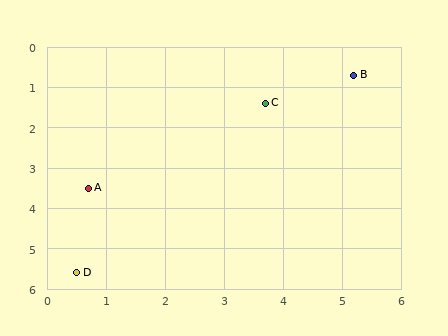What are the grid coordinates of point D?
Point D is at approximately (0.5, 5.6).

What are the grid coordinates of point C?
Point C is at approximately (3.7, 1.4).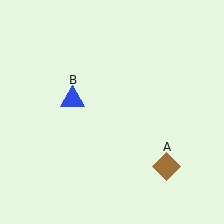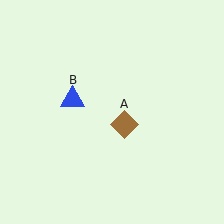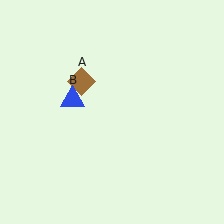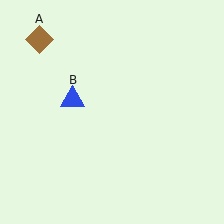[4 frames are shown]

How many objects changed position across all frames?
1 object changed position: brown diamond (object A).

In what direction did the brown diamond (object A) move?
The brown diamond (object A) moved up and to the left.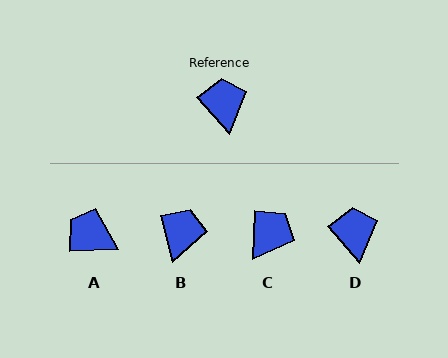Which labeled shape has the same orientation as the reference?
D.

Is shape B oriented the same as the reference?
No, it is off by about 26 degrees.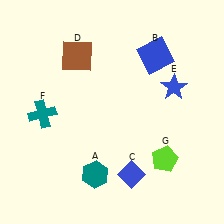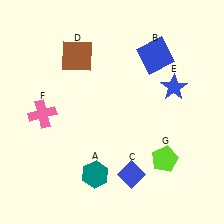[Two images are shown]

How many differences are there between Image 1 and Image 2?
There is 1 difference between the two images.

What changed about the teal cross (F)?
In Image 1, F is teal. In Image 2, it changed to pink.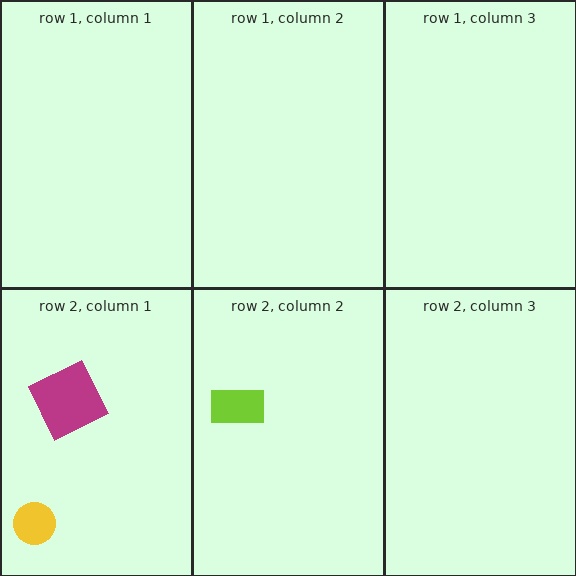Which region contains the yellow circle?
The row 2, column 1 region.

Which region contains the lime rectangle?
The row 2, column 2 region.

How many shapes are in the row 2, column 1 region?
2.